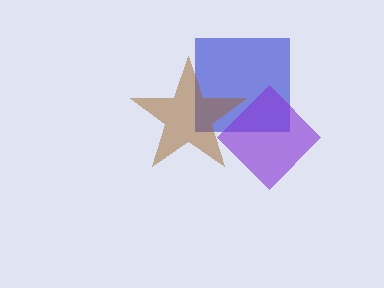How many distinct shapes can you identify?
There are 3 distinct shapes: a blue square, a purple diamond, a brown star.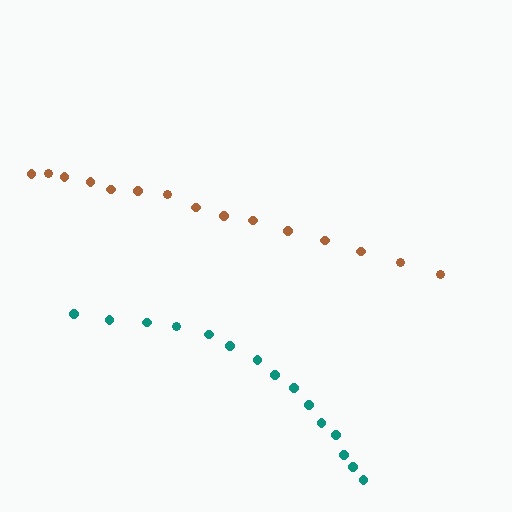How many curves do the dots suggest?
There are 2 distinct paths.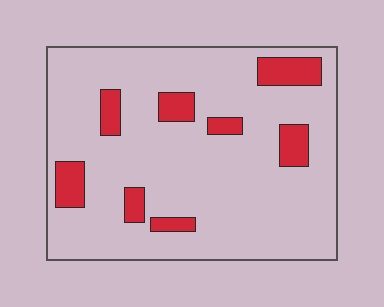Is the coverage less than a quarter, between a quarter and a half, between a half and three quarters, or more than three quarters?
Less than a quarter.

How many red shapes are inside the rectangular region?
8.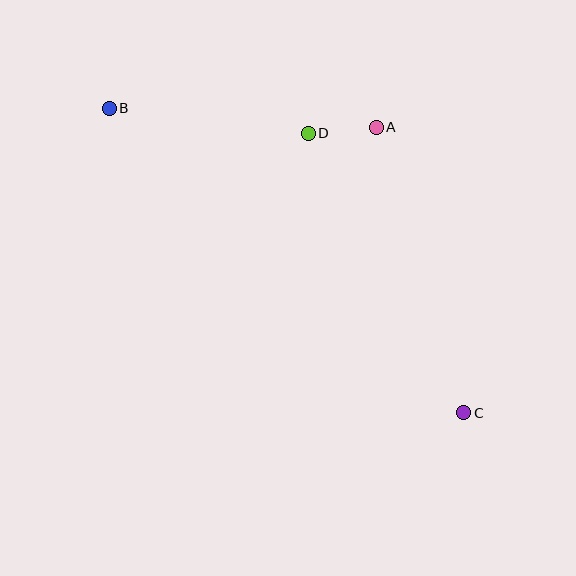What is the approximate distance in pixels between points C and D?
The distance between C and D is approximately 320 pixels.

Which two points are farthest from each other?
Points B and C are farthest from each other.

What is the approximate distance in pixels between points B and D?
The distance between B and D is approximately 201 pixels.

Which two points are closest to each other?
Points A and D are closest to each other.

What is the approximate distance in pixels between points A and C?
The distance between A and C is approximately 299 pixels.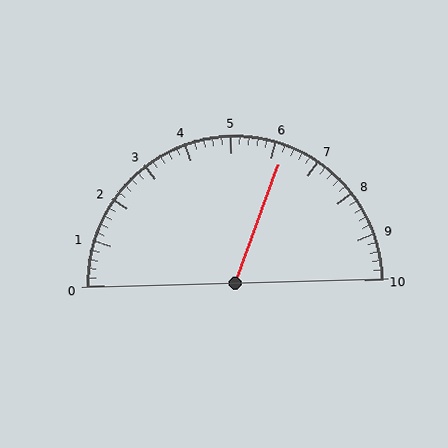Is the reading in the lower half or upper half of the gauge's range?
The reading is in the upper half of the range (0 to 10).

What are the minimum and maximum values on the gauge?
The gauge ranges from 0 to 10.